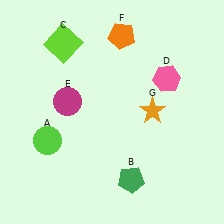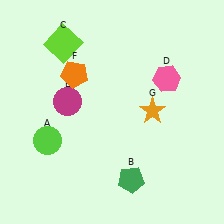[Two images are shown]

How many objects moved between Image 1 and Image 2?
1 object moved between the two images.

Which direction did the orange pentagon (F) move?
The orange pentagon (F) moved left.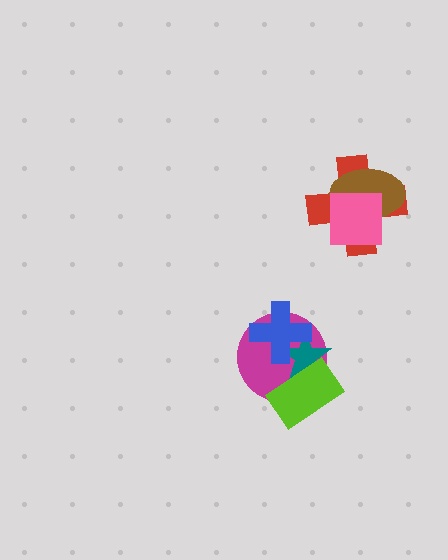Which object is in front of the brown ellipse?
The pink square is in front of the brown ellipse.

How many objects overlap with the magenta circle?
3 objects overlap with the magenta circle.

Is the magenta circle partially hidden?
Yes, it is partially covered by another shape.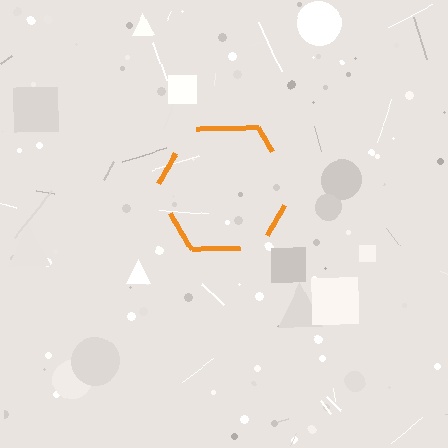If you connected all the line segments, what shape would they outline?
They would outline a hexagon.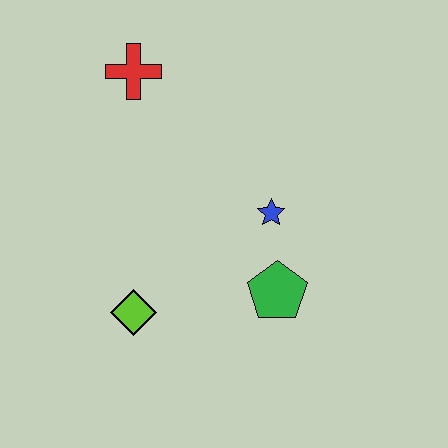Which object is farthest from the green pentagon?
The red cross is farthest from the green pentagon.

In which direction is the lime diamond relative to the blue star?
The lime diamond is to the left of the blue star.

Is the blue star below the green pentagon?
No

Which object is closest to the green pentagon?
The blue star is closest to the green pentagon.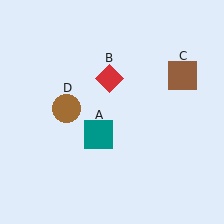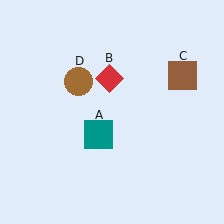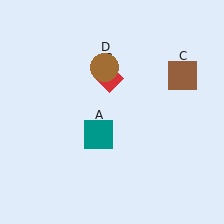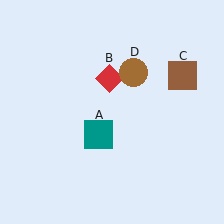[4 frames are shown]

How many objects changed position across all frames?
1 object changed position: brown circle (object D).